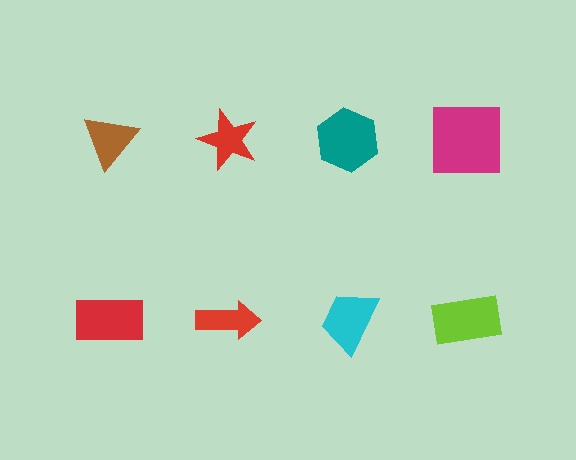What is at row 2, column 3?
A cyan trapezoid.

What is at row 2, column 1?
A red rectangle.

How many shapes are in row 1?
4 shapes.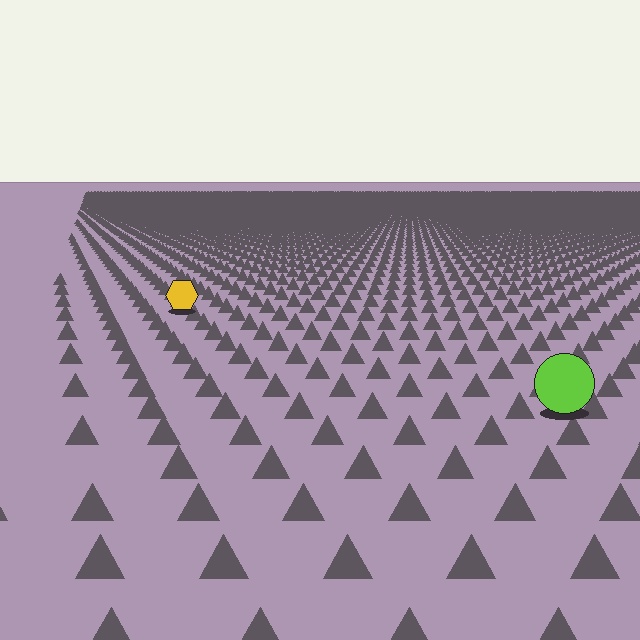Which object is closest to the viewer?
The lime circle is closest. The texture marks near it are larger and more spread out.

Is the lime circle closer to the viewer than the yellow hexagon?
Yes. The lime circle is closer — you can tell from the texture gradient: the ground texture is coarser near it.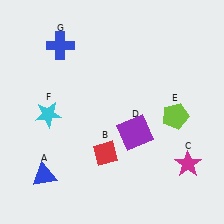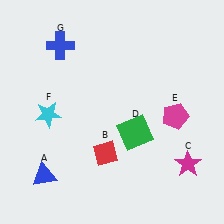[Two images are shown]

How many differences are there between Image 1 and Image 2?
There are 2 differences between the two images.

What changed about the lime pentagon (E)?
In Image 1, E is lime. In Image 2, it changed to magenta.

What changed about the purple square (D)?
In Image 1, D is purple. In Image 2, it changed to green.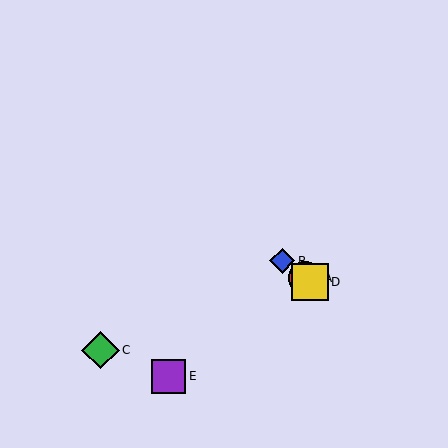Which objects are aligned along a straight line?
Objects A, B, D are aligned along a straight line.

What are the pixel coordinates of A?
Object A is at (305, 278).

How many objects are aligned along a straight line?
3 objects (A, B, D) are aligned along a straight line.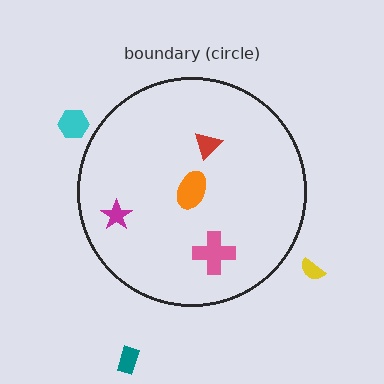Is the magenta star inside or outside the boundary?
Inside.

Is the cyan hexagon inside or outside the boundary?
Outside.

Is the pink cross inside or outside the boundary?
Inside.